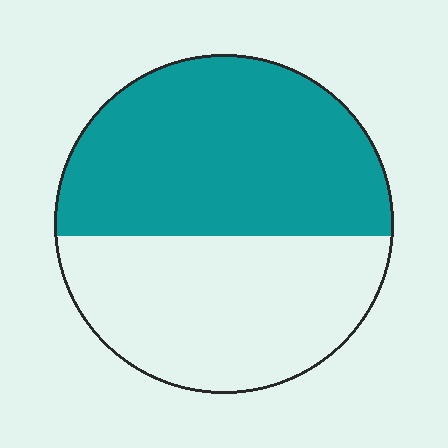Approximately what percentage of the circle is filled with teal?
Approximately 55%.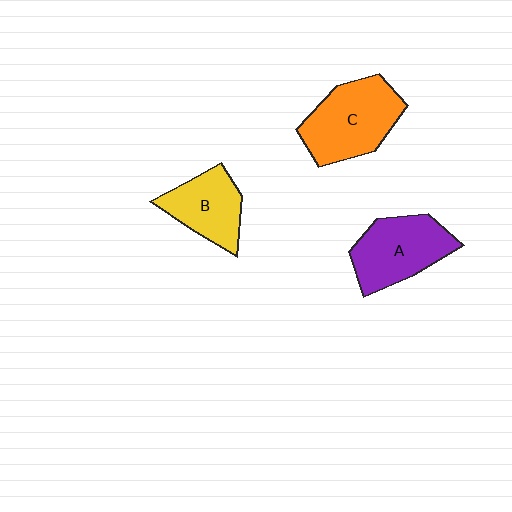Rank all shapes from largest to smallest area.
From largest to smallest: C (orange), A (purple), B (yellow).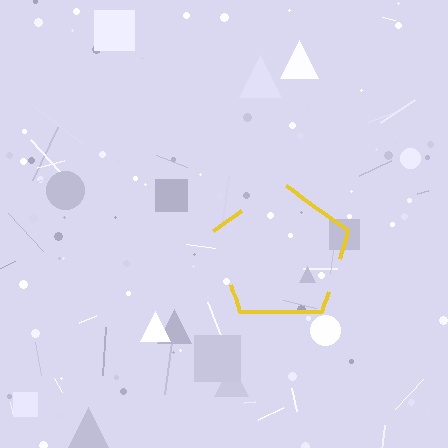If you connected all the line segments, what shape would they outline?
They would outline a pentagon.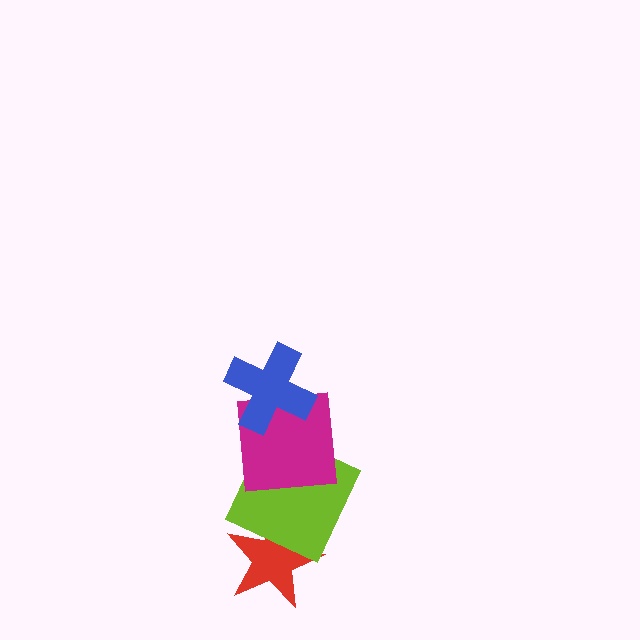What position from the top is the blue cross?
The blue cross is 1st from the top.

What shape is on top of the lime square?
The magenta square is on top of the lime square.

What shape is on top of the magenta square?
The blue cross is on top of the magenta square.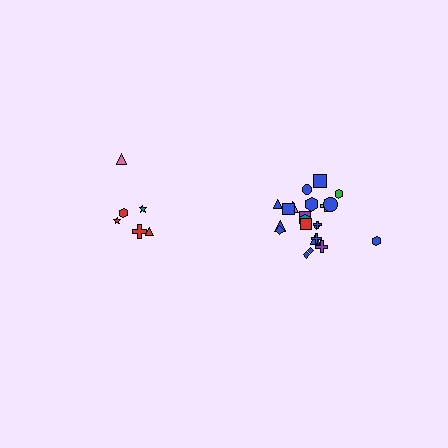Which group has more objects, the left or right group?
The right group.